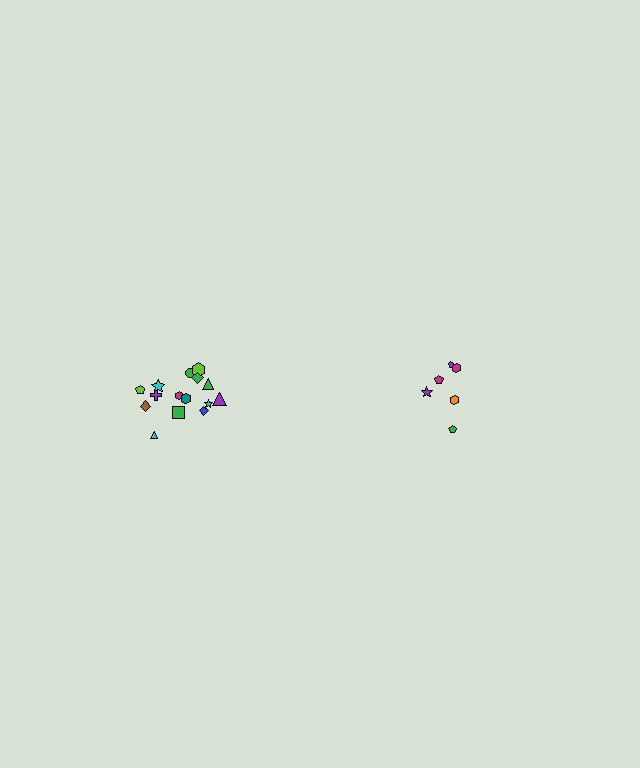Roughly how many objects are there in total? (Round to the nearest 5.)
Roughly 20 objects in total.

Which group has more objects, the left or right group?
The left group.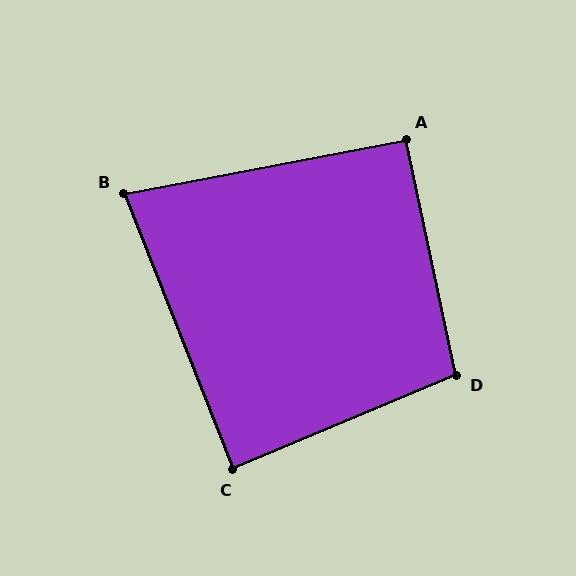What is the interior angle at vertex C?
Approximately 89 degrees (approximately right).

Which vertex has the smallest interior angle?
B, at approximately 79 degrees.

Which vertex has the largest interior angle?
D, at approximately 101 degrees.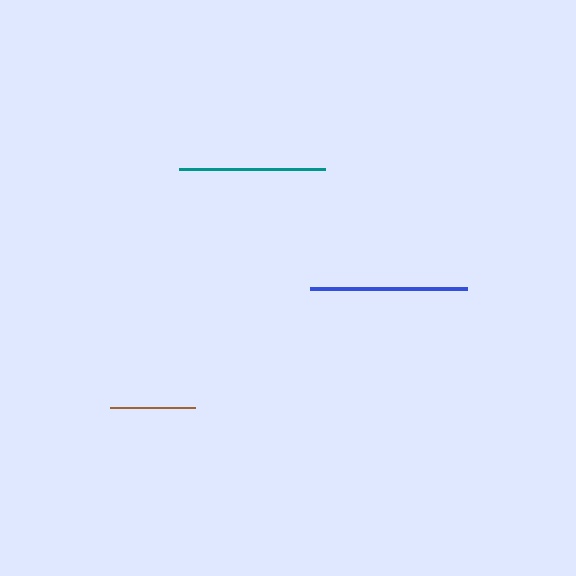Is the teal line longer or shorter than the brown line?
The teal line is longer than the brown line.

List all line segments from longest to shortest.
From longest to shortest: blue, teal, brown.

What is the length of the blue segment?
The blue segment is approximately 157 pixels long.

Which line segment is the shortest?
The brown line is the shortest at approximately 84 pixels.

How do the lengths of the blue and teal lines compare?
The blue and teal lines are approximately the same length.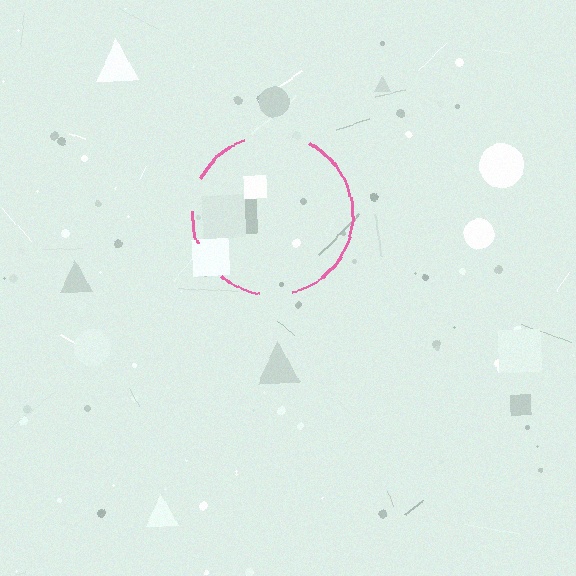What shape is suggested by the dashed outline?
The dashed outline suggests a circle.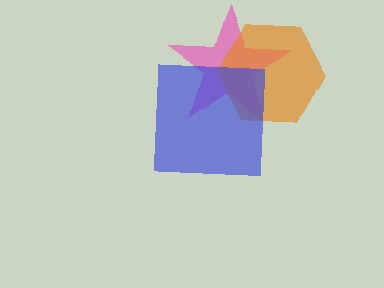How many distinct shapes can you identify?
There are 3 distinct shapes: a pink star, an orange hexagon, a blue square.